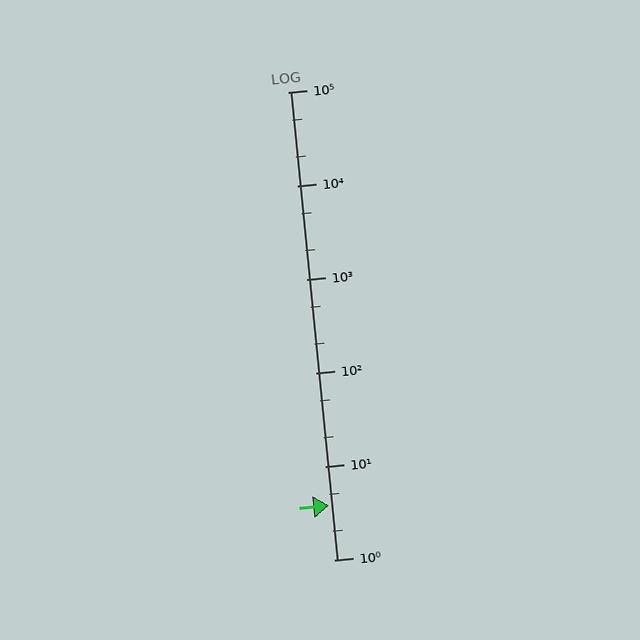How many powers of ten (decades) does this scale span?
The scale spans 5 decades, from 1 to 100000.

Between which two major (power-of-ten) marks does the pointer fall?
The pointer is between 1 and 10.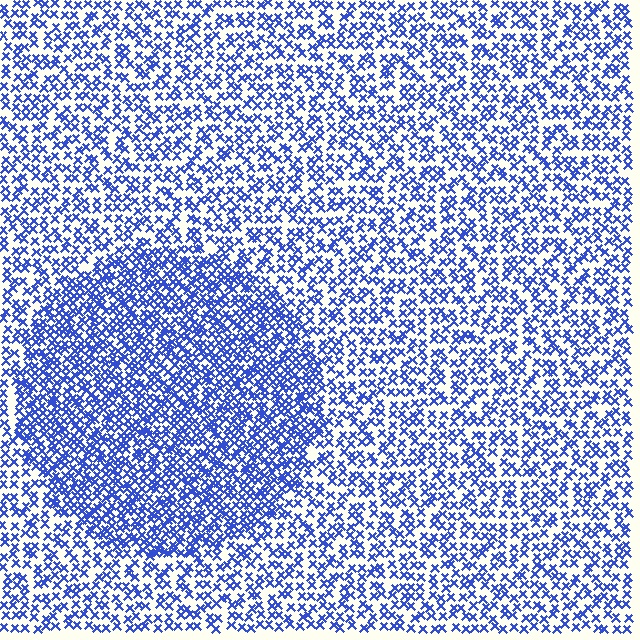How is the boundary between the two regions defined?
The boundary is defined by a change in element density (approximately 1.7x ratio). All elements are the same color, size, and shape.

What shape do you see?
I see a circle.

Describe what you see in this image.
The image contains small blue elements arranged at two different densities. A circle-shaped region is visible where the elements are more densely packed than the surrounding area.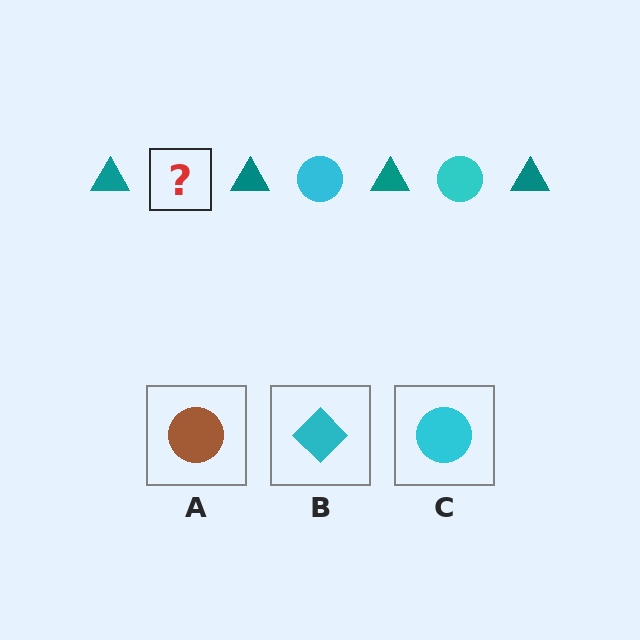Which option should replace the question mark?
Option C.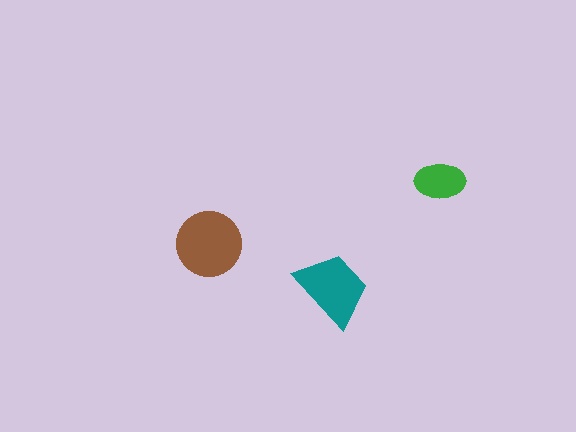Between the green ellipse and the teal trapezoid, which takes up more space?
The teal trapezoid.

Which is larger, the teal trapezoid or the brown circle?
The brown circle.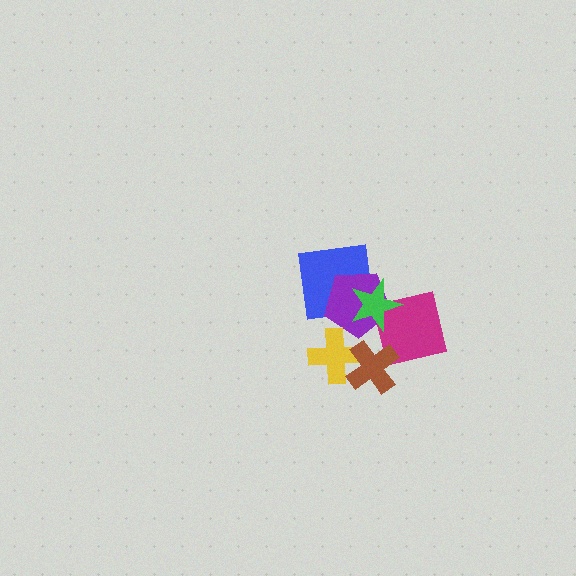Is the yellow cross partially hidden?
Yes, it is partially covered by another shape.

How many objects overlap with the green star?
3 objects overlap with the green star.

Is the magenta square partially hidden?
Yes, it is partially covered by another shape.